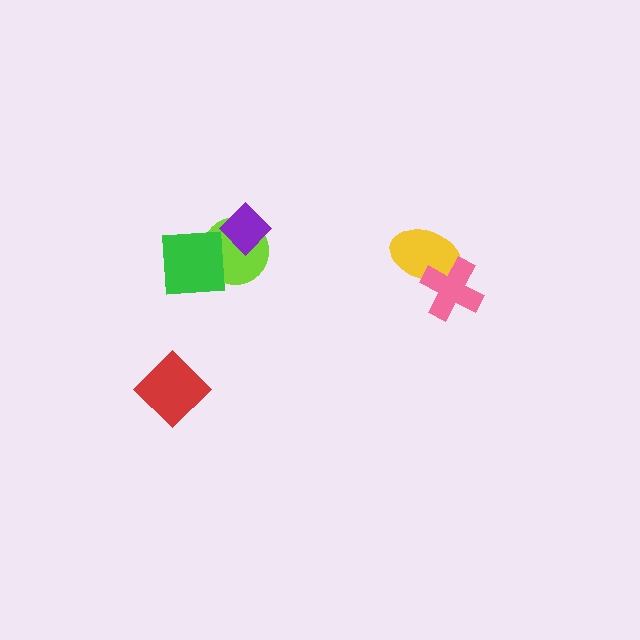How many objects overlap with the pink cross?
1 object overlaps with the pink cross.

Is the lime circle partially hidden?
Yes, it is partially covered by another shape.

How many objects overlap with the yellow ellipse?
1 object overlaps with the yellow ellipse.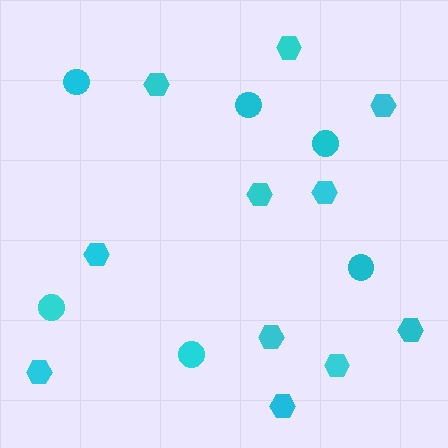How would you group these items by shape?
There are 2 groups: one group of circles (6) and one group of hexagons (11).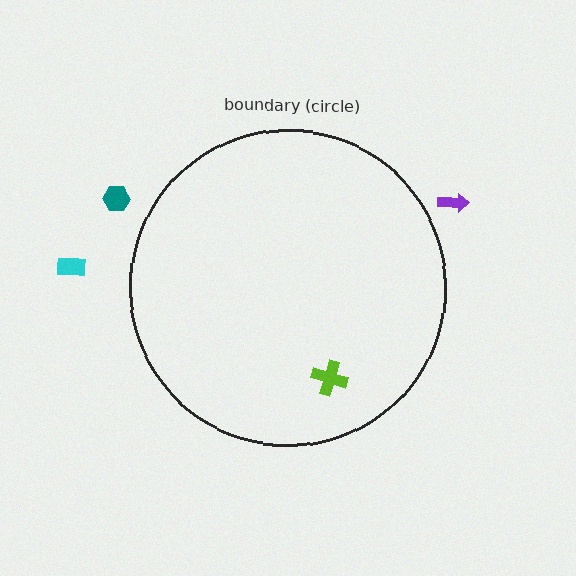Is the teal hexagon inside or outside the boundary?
Outside.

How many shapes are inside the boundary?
1 inside, 3 outside.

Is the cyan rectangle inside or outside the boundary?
Outside.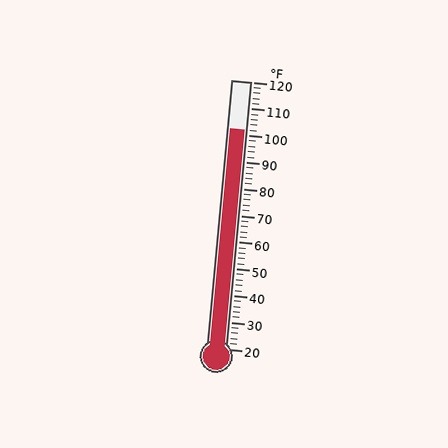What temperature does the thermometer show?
The thermometer shows approximately 102°F.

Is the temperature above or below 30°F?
The temperature is above 30°F.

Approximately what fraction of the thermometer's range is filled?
The thermometer is filled to approximately 80% of its range.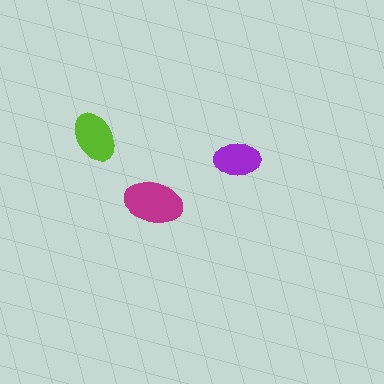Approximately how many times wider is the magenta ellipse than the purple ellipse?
About 1.5 times wider.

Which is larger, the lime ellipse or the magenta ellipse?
The magenta one.